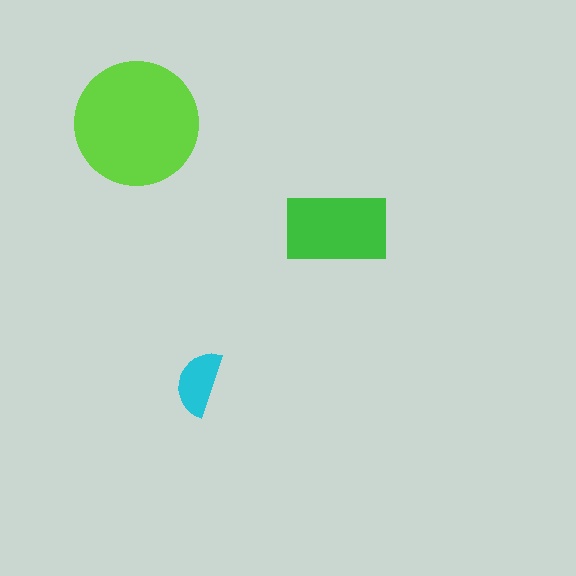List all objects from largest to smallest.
The lime circle, the green rectangle, the cyan semicircle.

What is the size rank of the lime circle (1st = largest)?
1st.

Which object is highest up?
The lime circle is topmost.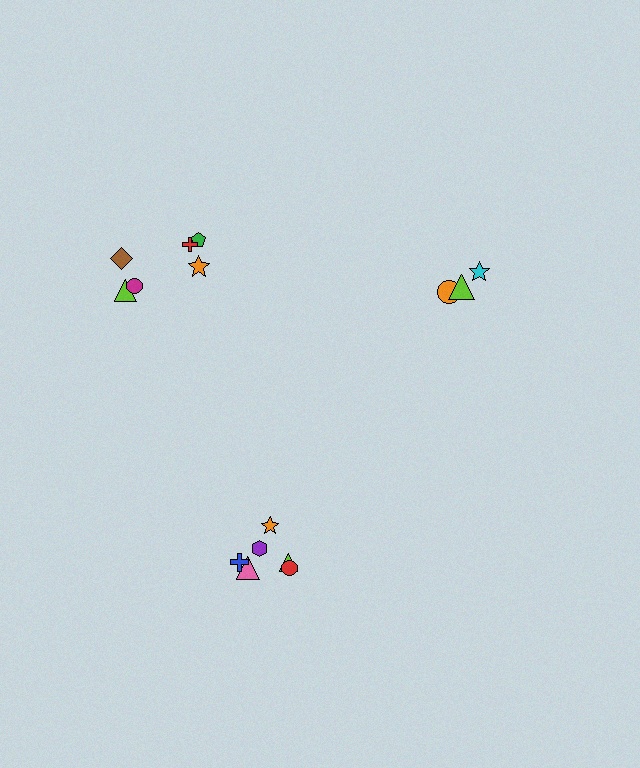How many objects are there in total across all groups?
There are 15 objects.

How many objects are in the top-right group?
There are 3 objects.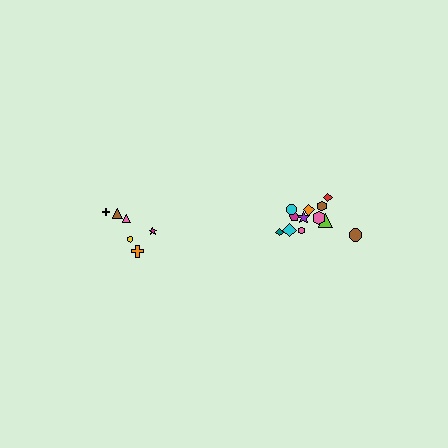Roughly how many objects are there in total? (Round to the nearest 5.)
Roughly 20 objects in total.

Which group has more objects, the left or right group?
The right group.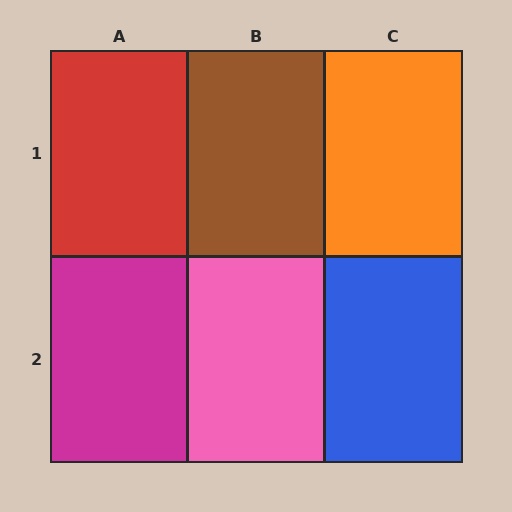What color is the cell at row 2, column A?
Magenta.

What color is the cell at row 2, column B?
Pink.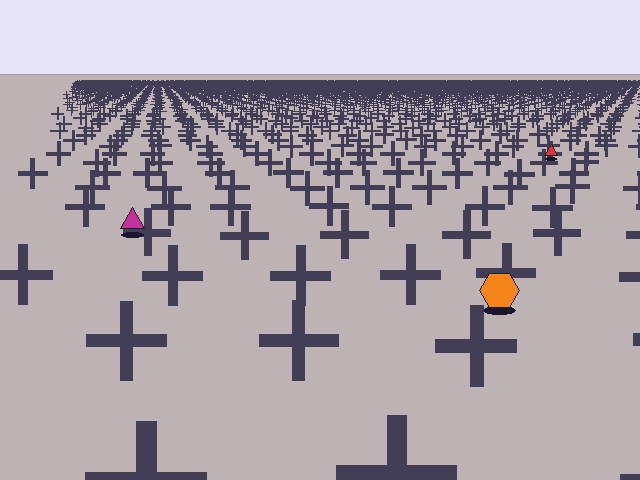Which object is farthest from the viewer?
The red triangle is farthest from the viewer. It appears smaller and the ground texture around it is denser.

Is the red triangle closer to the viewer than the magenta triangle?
No. The magenta triangle is closer — you can tell from the texture gradient: the ground texture is coarser near it.